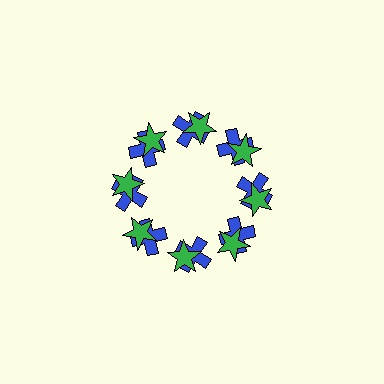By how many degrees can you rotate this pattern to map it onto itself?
The pattern maps onto itself every 45 degrees of rotation.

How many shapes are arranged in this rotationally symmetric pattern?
There are 16 shapes, arranged in 8 groups of 2.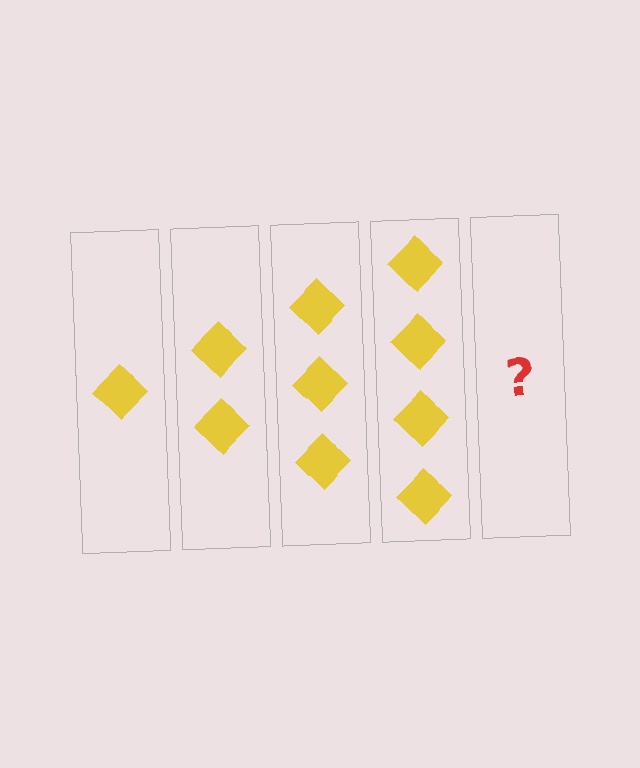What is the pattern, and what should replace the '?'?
The pattern is that each step adds one more diamond. The '?' should be 5 diamonds.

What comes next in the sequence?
The next element should be 5 diamonds.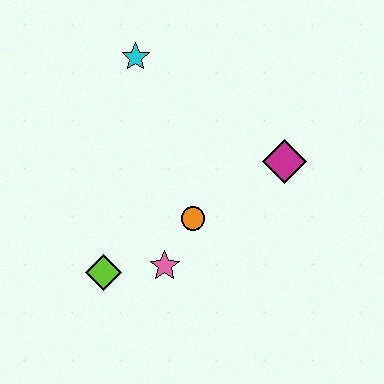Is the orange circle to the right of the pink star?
Yes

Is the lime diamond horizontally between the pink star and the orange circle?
No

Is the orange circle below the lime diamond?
No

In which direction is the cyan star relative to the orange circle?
The cyan star is above the orange circle.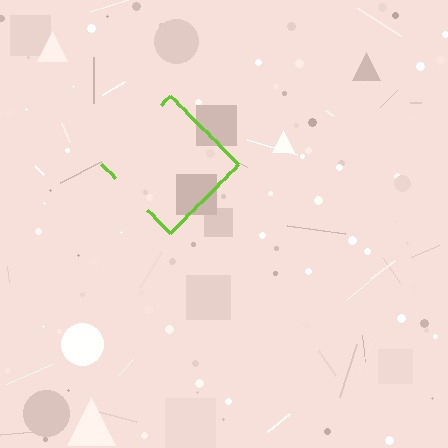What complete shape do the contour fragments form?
The contour fragments form a diamond.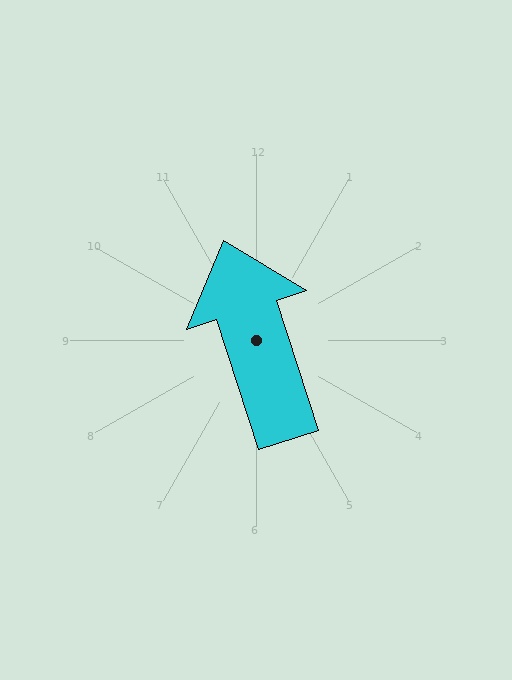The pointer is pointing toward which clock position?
Roughly 11 o'clock.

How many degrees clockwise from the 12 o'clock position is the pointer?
Approximately 342 degrees.